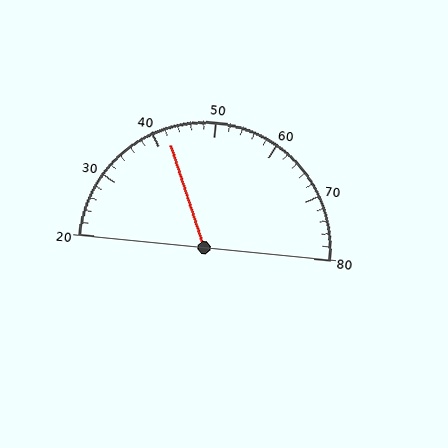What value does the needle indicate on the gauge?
The needle indicates approximately 42.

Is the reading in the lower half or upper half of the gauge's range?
The reading is in the lower half of the range (20 to 80).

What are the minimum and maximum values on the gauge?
The gauge ranges from 20 to 80.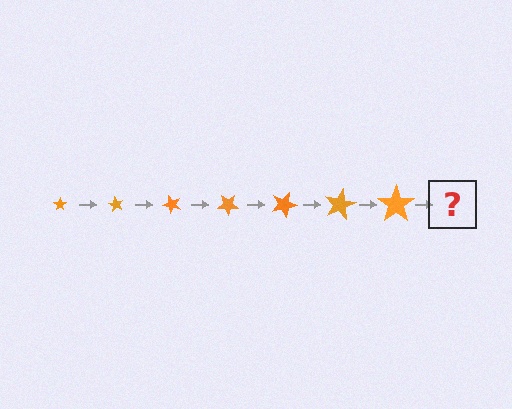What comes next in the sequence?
The next element should be a star, larger than the previous one and rotated 420 degrees from the start.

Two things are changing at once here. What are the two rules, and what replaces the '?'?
The two rules are that the star grows larger each step and it rotates 60 degrees each step. The '?' should be a star, larger than the previous one and rotated 420 degrees from the start.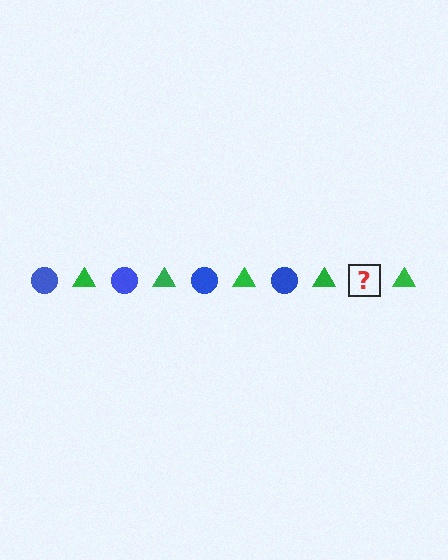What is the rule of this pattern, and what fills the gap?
The rule is that the pattern alternates between blue circle and green triangle. The gap should be filled with a blue circle.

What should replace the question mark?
The question mark should be replaced with a blue circle.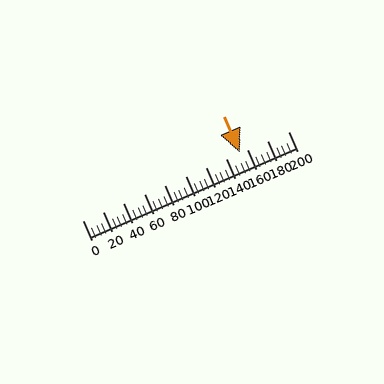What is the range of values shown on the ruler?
The ruler shows values from 0 to 200.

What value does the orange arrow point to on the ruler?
The orange arrow points to approximately 153.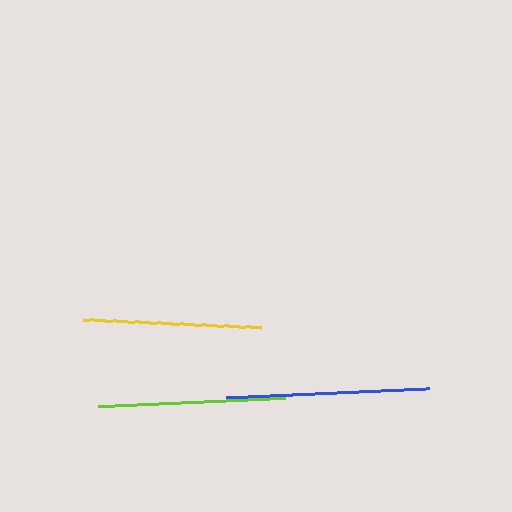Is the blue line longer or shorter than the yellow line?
The blue line is longer than the yellow line.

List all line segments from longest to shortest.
From longest to shortest: blue, lime, yellow.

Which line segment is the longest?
The blue line is the longest at approximately 202 pixels.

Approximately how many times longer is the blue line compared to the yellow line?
The blue line is approximately 1.1 times the length of the yellow line.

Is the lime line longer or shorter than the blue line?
The blue line is longer than the lime line.